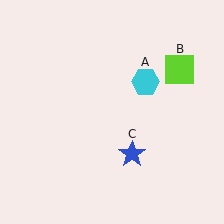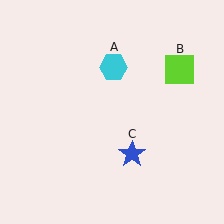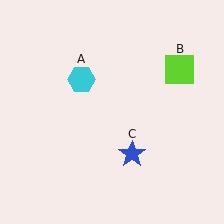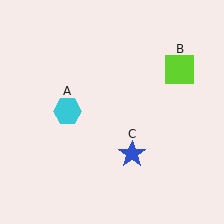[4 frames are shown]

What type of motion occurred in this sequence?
The cyan hexagon (object A) rotated counterclockwise around the center of the scene.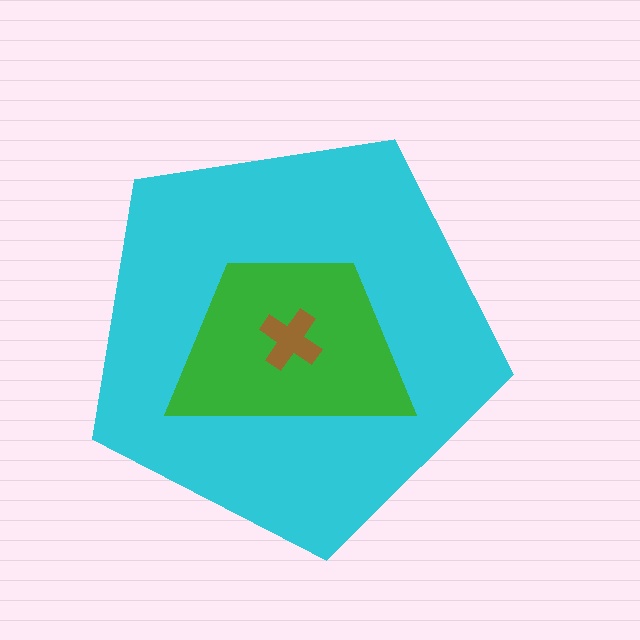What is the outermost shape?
The cyan pentagon.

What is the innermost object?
The brown cross.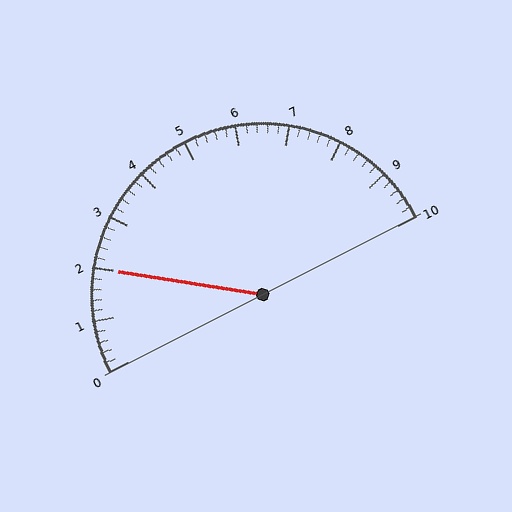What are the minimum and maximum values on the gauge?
The gauge ranges from 0 to 10.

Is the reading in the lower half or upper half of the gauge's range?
The reading is in the lower half of the range (0 to 10).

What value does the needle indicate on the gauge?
The needle indicates approximately 2.0.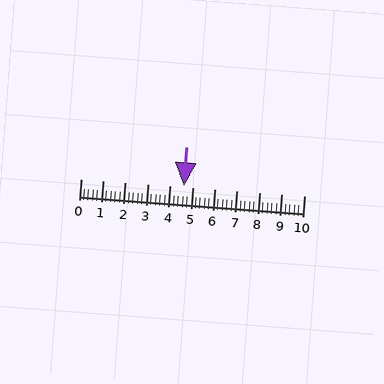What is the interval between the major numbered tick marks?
The major tick marks are spaced 1 units apart.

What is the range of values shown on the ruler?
The ruler shows values from 0 to 10.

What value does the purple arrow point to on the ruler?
The purple arrow points to approximately 4.6.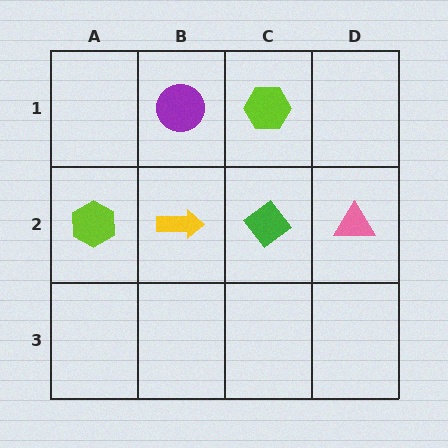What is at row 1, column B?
A purple circle.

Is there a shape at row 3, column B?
No, that cell is empty.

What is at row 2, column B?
A yellow arrow.